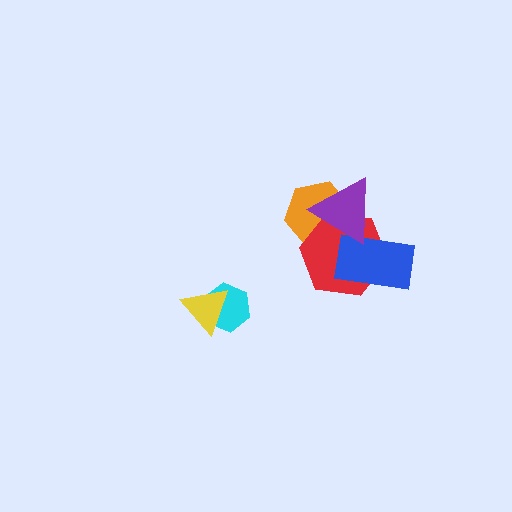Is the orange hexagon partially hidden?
Yes, it is partially covered by another shape.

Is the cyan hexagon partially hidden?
Yes, it is partially covered by another shape.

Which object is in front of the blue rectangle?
The purple triangle is in front of the blue rectangle.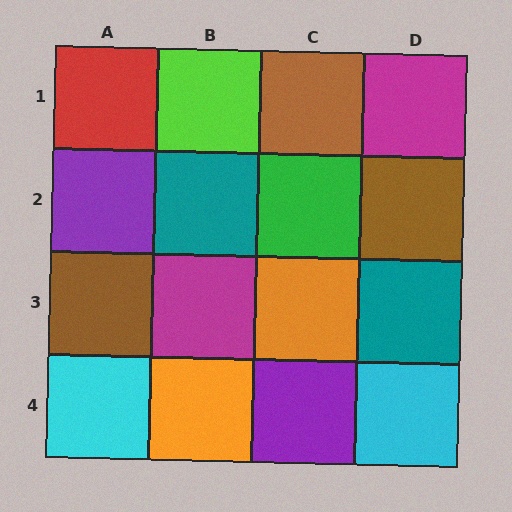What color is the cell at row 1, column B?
Lime.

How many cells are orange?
2 cells are orange.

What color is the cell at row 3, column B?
Magenta.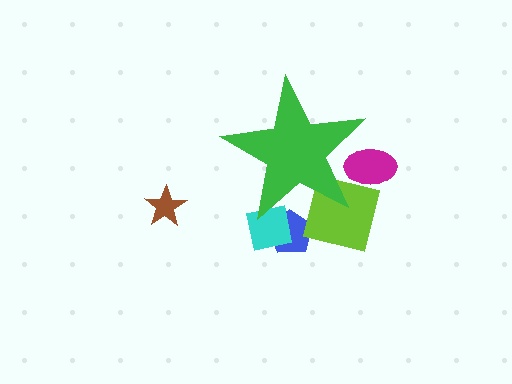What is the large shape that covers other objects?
A green star.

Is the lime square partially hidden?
Yes, the lime square is partially hidden behind the green star.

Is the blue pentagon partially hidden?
Yes, the blue pentagon is partially hidden behind the green star.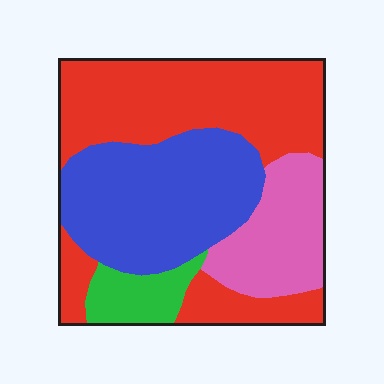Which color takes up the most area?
Red, at roughly 45%.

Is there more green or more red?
Red.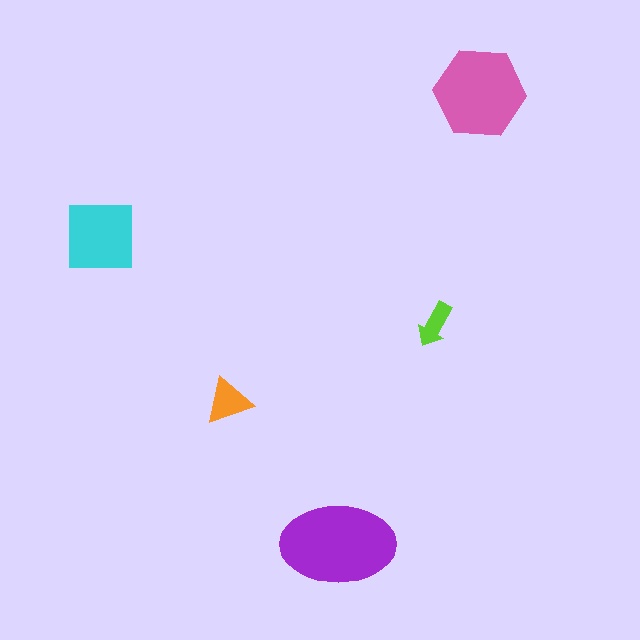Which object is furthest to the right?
The pink hexagon is rightmost.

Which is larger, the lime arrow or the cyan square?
The cyan square.